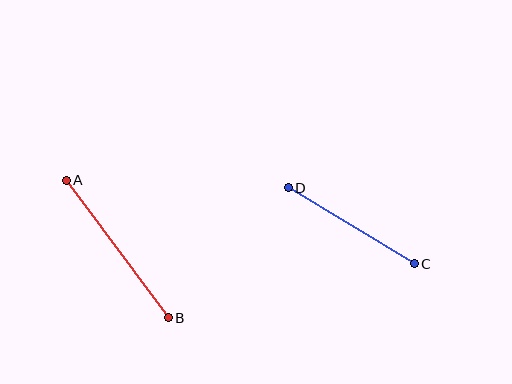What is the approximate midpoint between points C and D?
The midpoint is at approximately (351, 226) pixels.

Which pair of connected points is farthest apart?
Points A and B are farthest apart.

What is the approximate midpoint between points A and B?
The midpoint is at approximately (117, 249) pixels.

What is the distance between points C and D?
The distance is approximately 147 pixels.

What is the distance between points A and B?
The distance is approximately 171 pixels.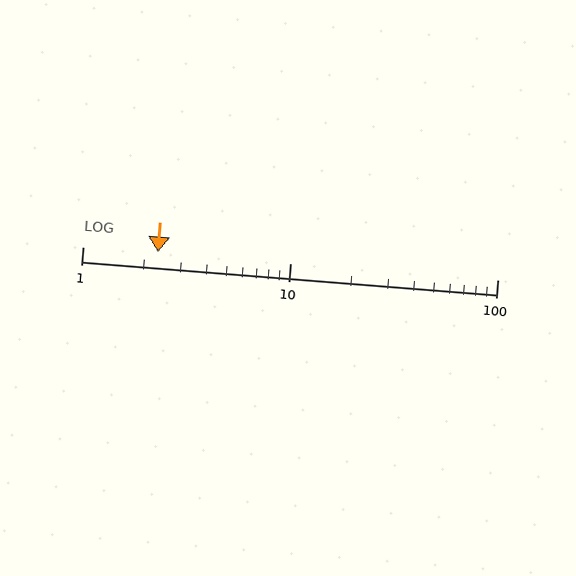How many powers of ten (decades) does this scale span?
The scale spans 2 decades, from 1 to 100.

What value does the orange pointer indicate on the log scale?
The pointer indicates approximately 2.3.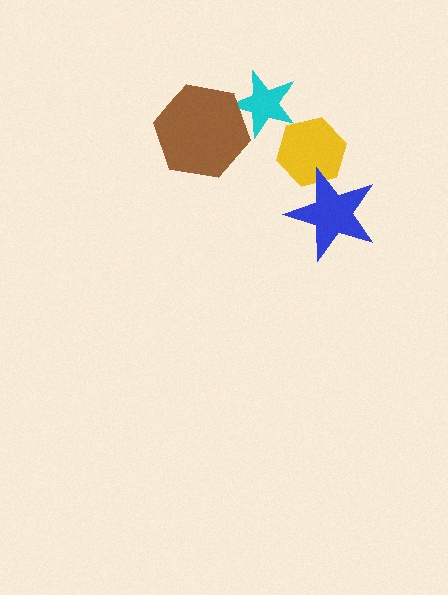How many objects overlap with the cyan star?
1 object overlaps with the cyan star.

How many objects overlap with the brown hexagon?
1 object overlaps with the brown hexagon.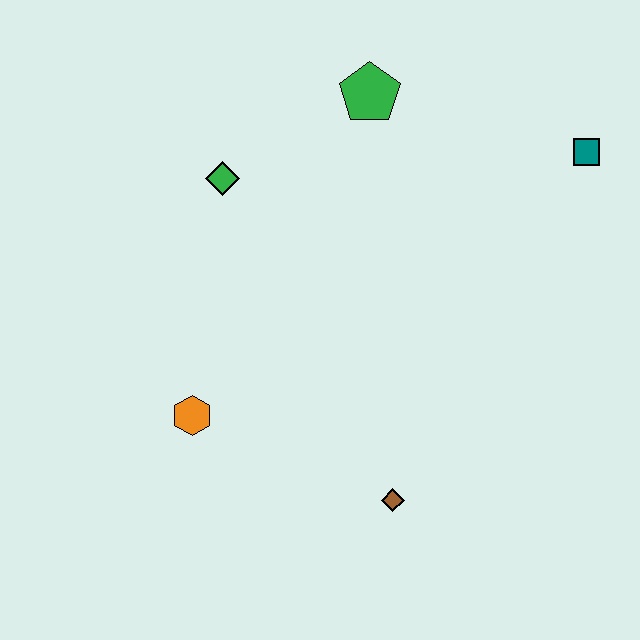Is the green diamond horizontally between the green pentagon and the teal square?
No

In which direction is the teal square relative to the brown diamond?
The teal square is above the brown diamond.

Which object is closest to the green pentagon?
The green diamond is closest to the green pentagon.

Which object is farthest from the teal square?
The orange hexagon is farthest from the teal square.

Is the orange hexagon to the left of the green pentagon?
Yes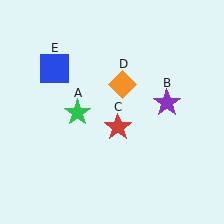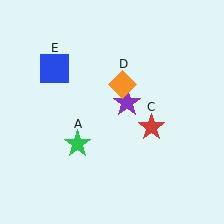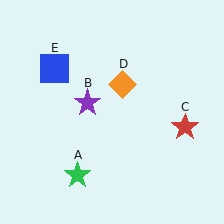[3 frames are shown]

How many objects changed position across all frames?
3 objects changed position: green star (object A), purple star (object B), red star (object C).